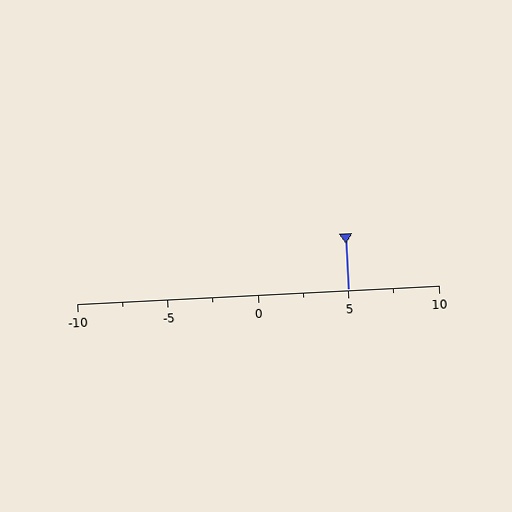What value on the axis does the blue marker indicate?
The marker indicates approximately 5.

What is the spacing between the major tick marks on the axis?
The major ticks are spaced 5 apart.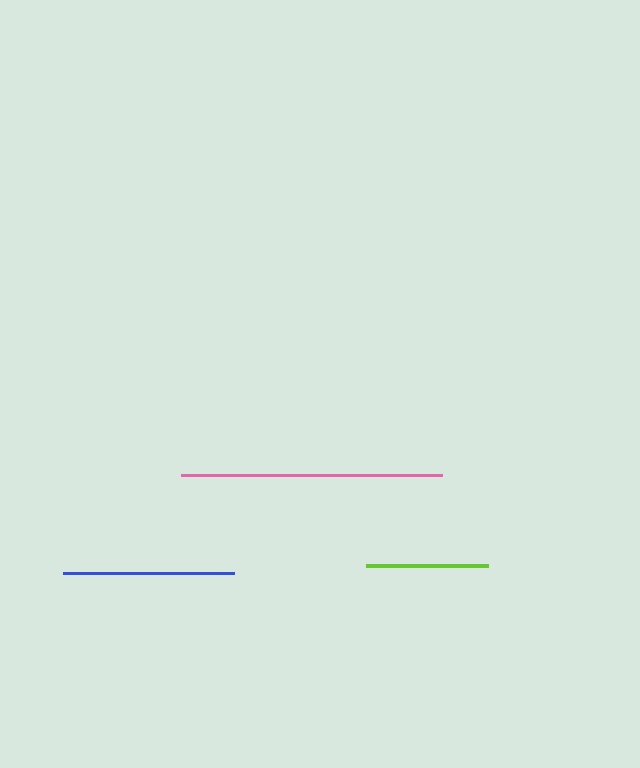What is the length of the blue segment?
The blue segment is approximately 170 pixels long.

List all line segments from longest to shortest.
From longest to shortest: pink, blue, lime.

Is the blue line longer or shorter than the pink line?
The pink line is longer than the blue line.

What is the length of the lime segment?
The lime segment is approximately 122 pixels long.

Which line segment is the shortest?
The lime line is the shortest at approximately 122 pixels.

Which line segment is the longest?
The pink line is the longest at approximately 261 pixels.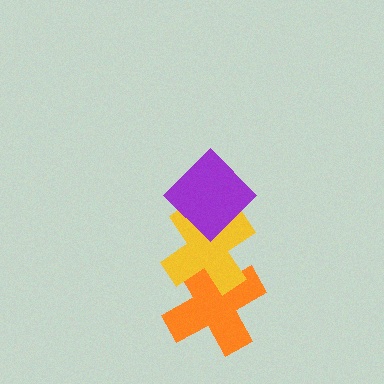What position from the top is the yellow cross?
The yellow cross is 2nd from the top.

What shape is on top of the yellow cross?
The purple diamond is on top of the yellow cross.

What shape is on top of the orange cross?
The yellow cross is on top of the orange cross.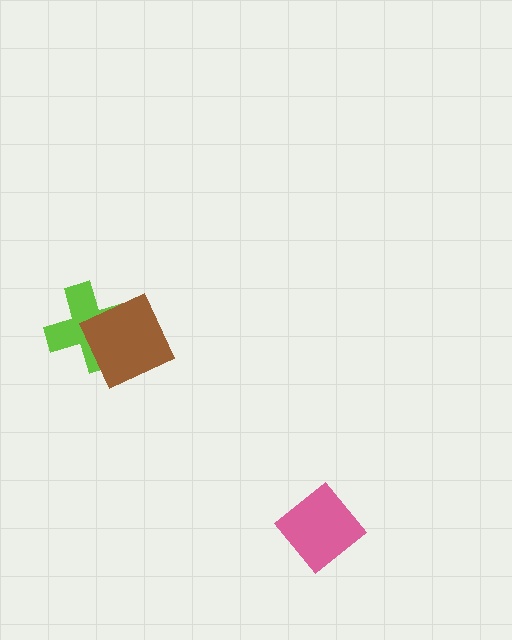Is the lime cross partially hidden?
Yes, it is partially covered by another shape.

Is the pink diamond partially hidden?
No, no other shape covers it.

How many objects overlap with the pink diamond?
0 objects overlap with the pink diamond.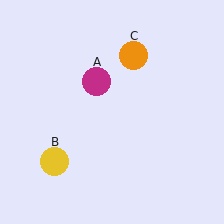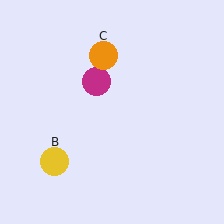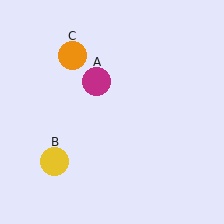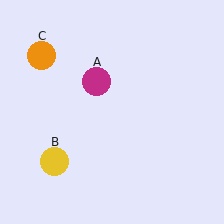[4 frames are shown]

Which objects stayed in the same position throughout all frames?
Magenta circle (object A) and yellow circle (object B) remained stationary.